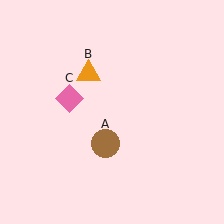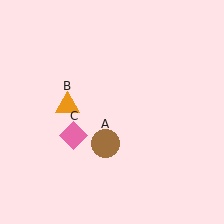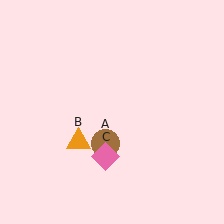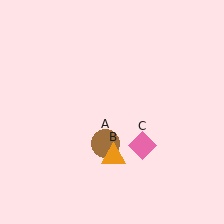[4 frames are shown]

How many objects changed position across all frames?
2 objects changed position: orange triangle (object B), pink diamond (object C).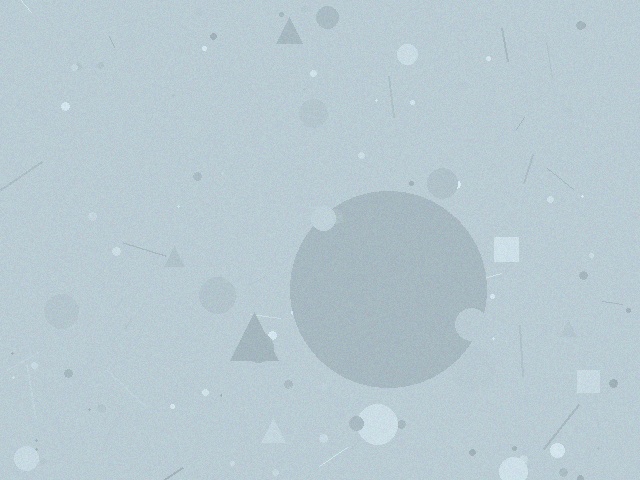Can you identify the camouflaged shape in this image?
The camouflaged shape is a circle.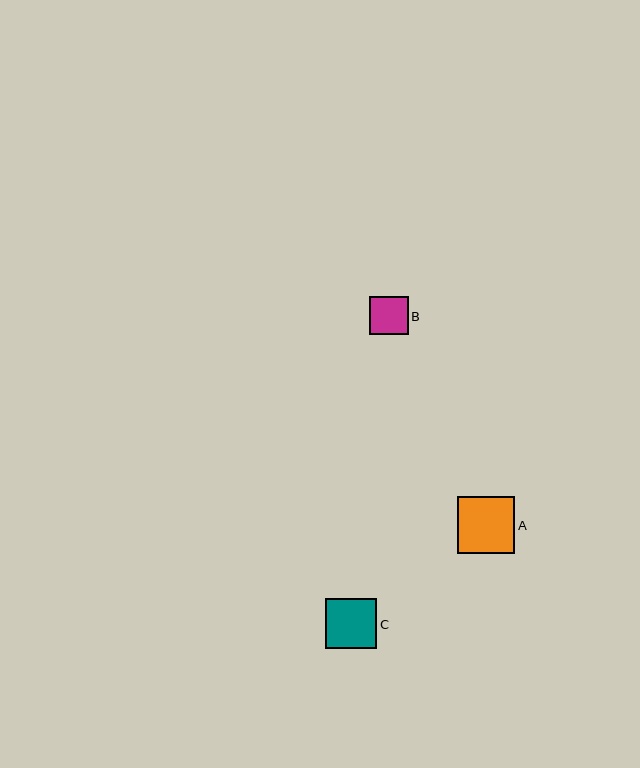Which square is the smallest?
Square B is the smallest with a size of approximately 39 pixels.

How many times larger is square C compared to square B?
Square C is approximately 1.3 times the size of square B.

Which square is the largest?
Square A is the largest with a size of approximately 57 pixels.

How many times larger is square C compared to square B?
Square C is approximately 1.3 times the size of square B.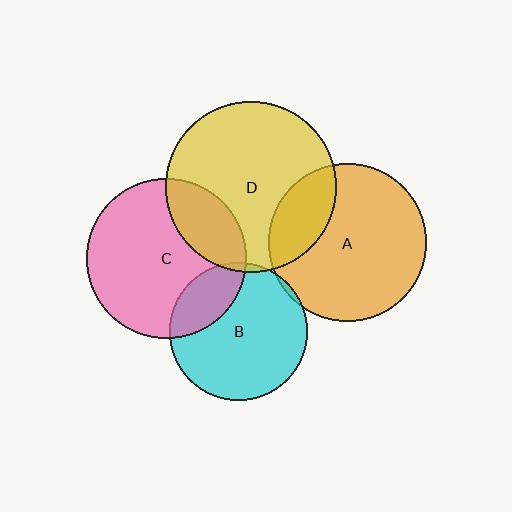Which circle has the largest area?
Circle D (yellow).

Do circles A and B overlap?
Yes.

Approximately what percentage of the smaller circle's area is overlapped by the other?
Approximately 5%.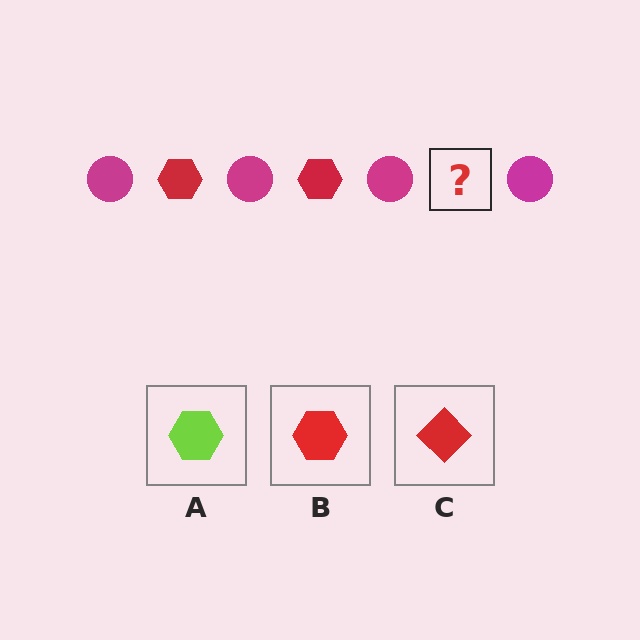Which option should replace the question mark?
Option B.